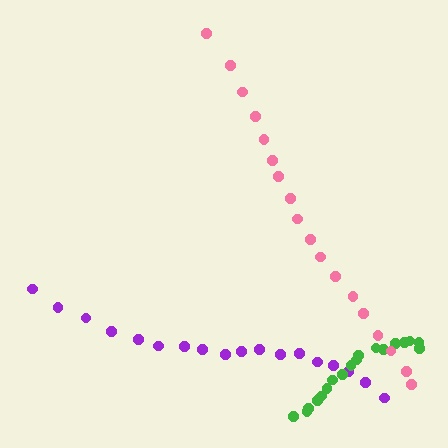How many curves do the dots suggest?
There are 3 distinct paths.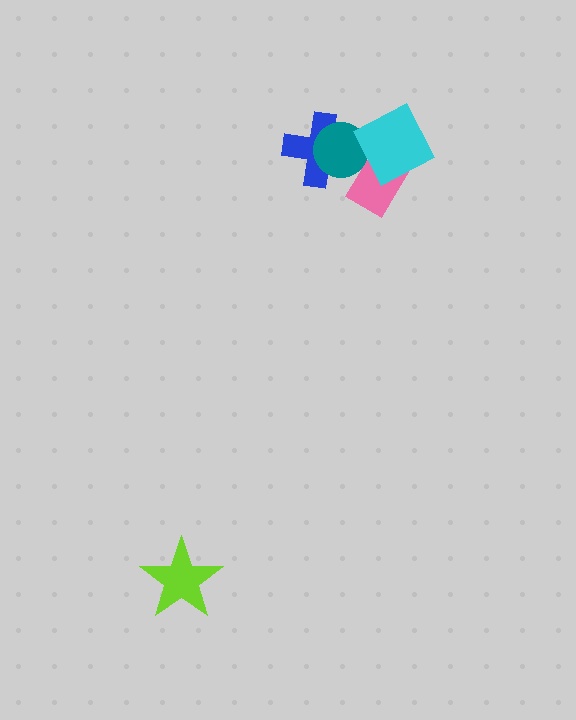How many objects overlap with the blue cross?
1 object overlaps with the blue cross.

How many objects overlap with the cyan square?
1 object overlaps with the cyan square.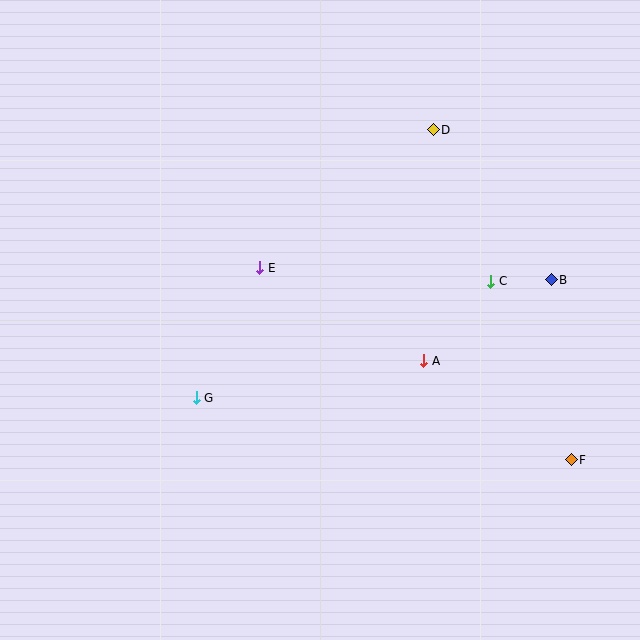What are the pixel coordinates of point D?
Point D is at (433, 130).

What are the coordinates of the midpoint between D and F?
The midpoint between D and F is at (502, 295).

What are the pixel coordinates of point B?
Point B is at (551, 280).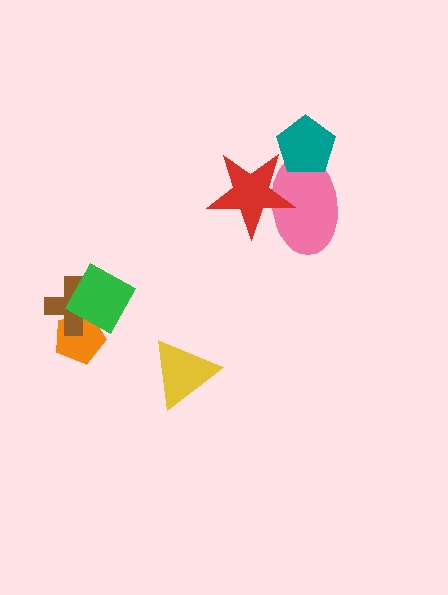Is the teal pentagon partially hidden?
No, no other shape covers it.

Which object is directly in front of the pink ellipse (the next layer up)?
The teal pentagon is directly in front of the pink ellipse.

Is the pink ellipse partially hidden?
Yes, it is partially covered by another shape.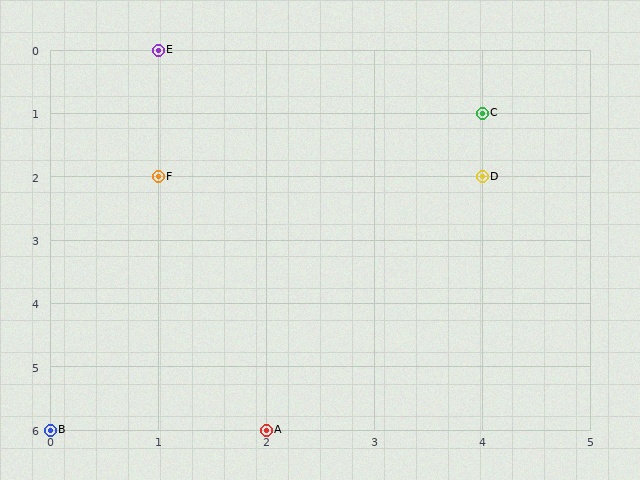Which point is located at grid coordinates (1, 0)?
Point E is at (1, 0).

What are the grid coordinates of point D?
Point D is at grid coordinates (4, 2).